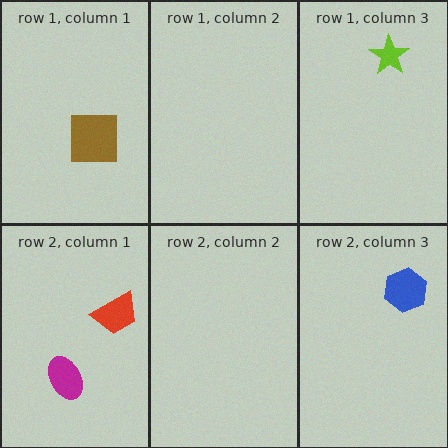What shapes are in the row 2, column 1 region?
The magenta ellipse, the red trapezoid.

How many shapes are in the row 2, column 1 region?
2.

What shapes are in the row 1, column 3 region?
The lime star.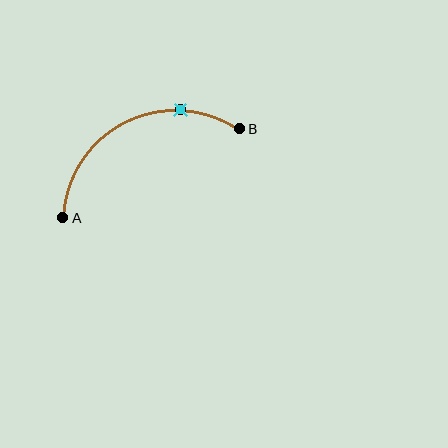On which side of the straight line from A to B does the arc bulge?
The arc bulges above the straight line connecting A and B.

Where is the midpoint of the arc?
The arc midpoint is the point on the curve farthest from the straight line joining A and B. It sits above that line.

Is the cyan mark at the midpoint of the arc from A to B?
No. The cyan mark lies on the arc but is closer to endpoint B. The arc midpoint would be at the point on the curve equidistant along the arc from both A and B.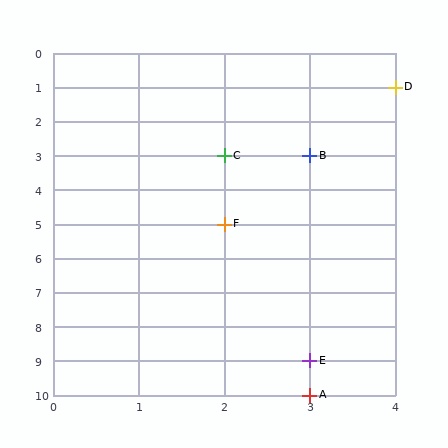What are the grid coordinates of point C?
Point C is at grid coordinates (2, 3).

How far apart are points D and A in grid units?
Points D and A are 1 column and 9 rows apart (about 9.1 grid units diagonally).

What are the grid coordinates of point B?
Point B is at grid coordinates (3, 3).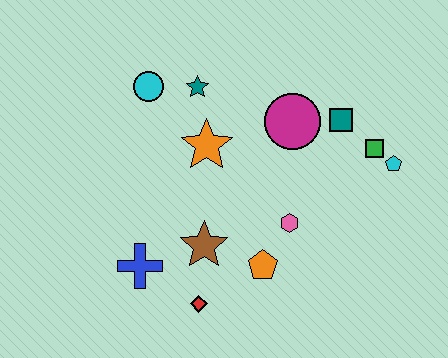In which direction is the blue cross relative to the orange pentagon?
The blue cross is to the left of the orange pentagon.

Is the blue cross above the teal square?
No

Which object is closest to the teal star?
The cyan circle is closest to the teal star.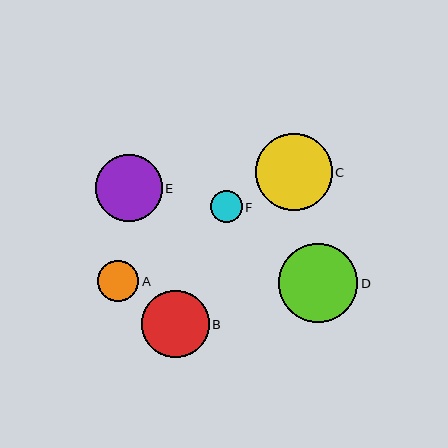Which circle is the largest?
Circle D is the largest with a size of approximately 79 pixels.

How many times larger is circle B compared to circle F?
Circle B is approximately 2.1 times the size of circle F.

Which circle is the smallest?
Circle F is the smallest with a size of approximately 31 pixels.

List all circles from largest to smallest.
From largest to smallest: D, C, B, E, A, F.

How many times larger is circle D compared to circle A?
Circle D is approximately 1.9 times the size of circle A.